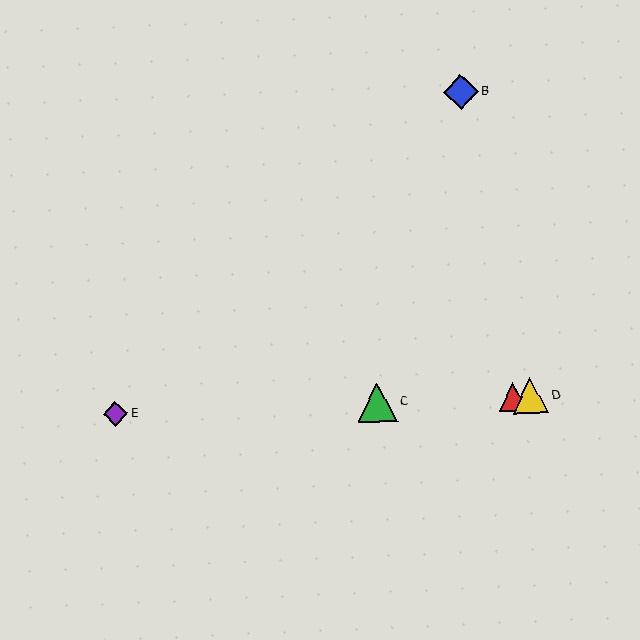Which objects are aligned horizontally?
Objects A, C, D, E are aligned horizontally.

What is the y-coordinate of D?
Object D is at y≈396.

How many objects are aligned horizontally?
4 objects (A, C, D, E) are aligned horizontally.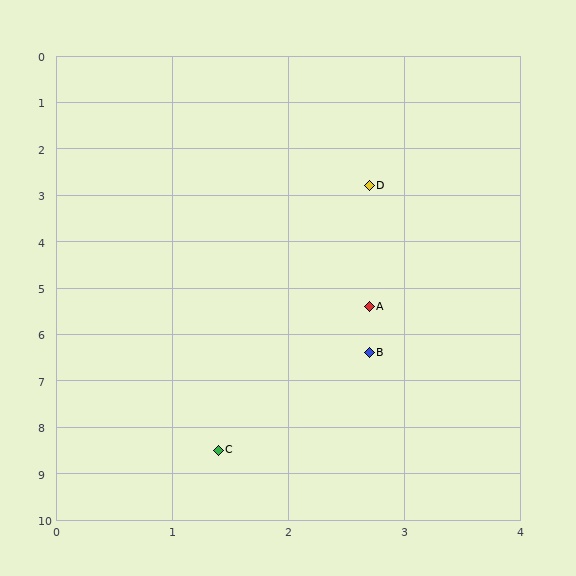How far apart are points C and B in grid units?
Points C and B are about 2.5 grid units apart.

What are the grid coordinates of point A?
Point A is at approximately (2.7, 5.4).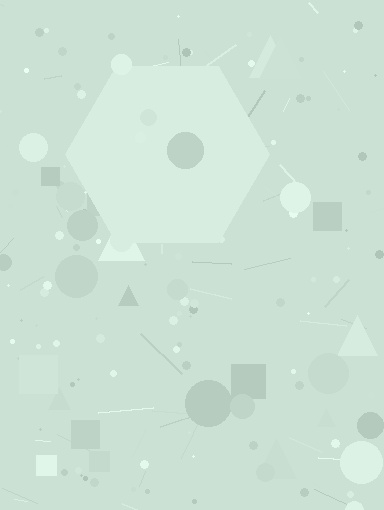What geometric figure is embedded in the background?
A hexagon is embedded in the background.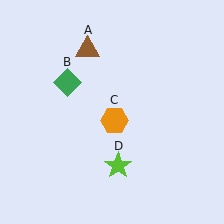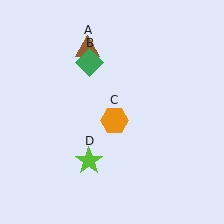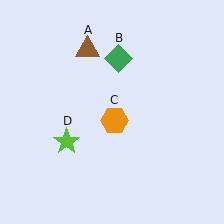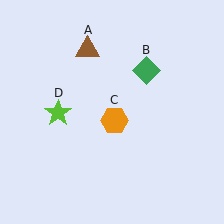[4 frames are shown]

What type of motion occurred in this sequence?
The green diamond (object B), lime star (object D) rotated clockwise around the center of the scene.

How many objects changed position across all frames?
2 objects changed position: green diamond (object B), lime star (object D).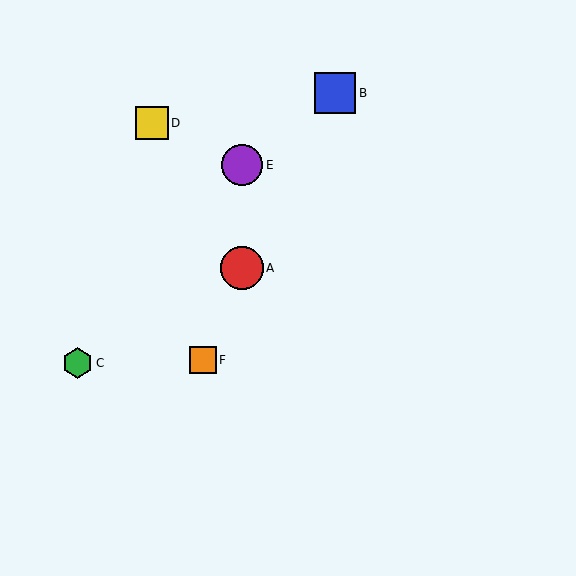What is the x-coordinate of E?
Object E is at x≈242.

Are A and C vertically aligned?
No, A is at x≈242 and C is at x≈78.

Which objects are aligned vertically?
Objects A, E are aligned vertically.